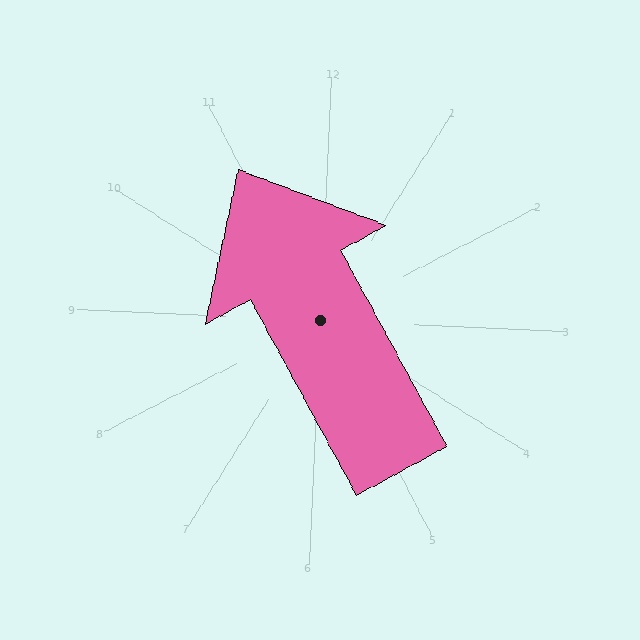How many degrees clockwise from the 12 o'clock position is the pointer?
Approximately 329 degrees.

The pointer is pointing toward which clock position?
Roughly 11 o'clock.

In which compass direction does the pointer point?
Northwest.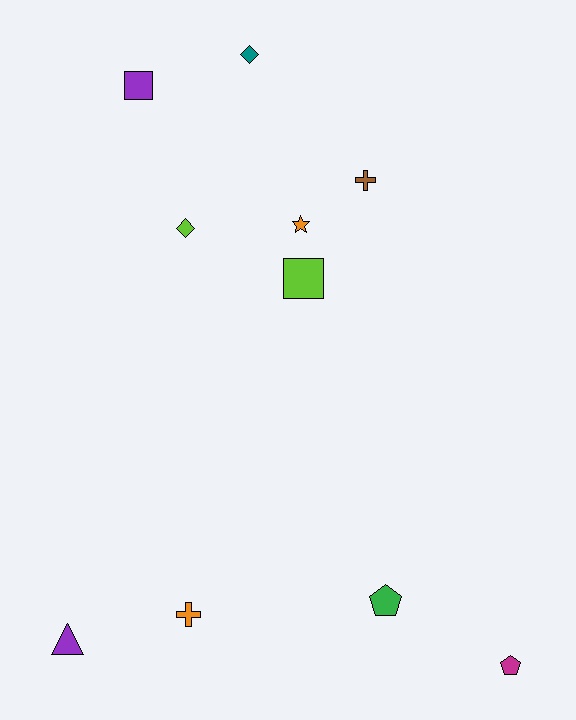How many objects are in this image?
There are 10 objects.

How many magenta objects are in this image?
There is 1 magenta object.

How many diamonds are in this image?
There are 2 diamonds.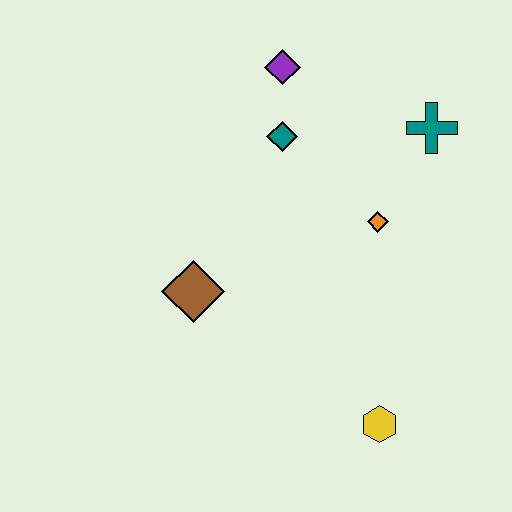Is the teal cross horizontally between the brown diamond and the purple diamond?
No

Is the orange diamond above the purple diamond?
No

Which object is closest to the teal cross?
The orange diamond is closest to the teal cross.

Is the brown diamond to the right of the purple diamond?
No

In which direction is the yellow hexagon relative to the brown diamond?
The yellow hexagon is to the right of the brown diamond.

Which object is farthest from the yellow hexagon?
The purple diamond is farthest from the yellow hexagon.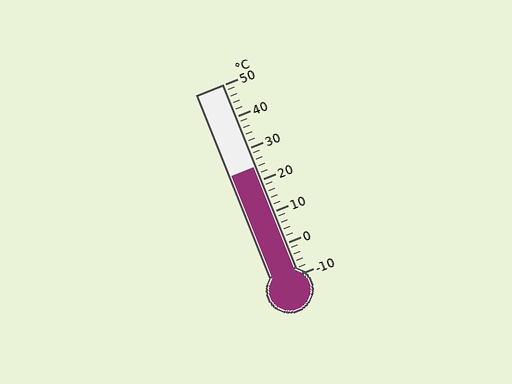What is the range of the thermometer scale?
The thermometer scale ranges from -10°C to 50°C.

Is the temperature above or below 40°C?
The temperature is below 40°C.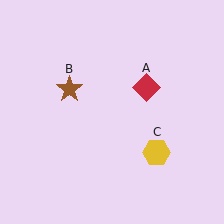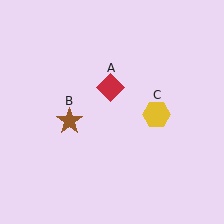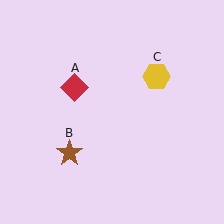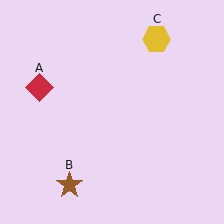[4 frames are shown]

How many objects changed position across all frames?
3 objects changed position: red diamond (object A), brown star (object B), yellow hexagon (object C).